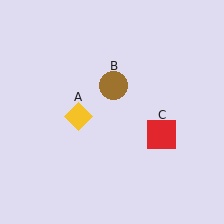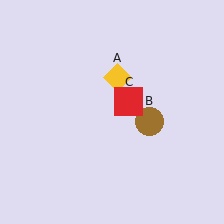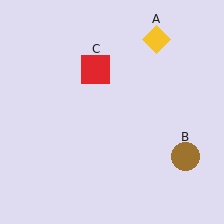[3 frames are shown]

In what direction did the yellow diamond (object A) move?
The yellow diamond (object A) moved up and to the right.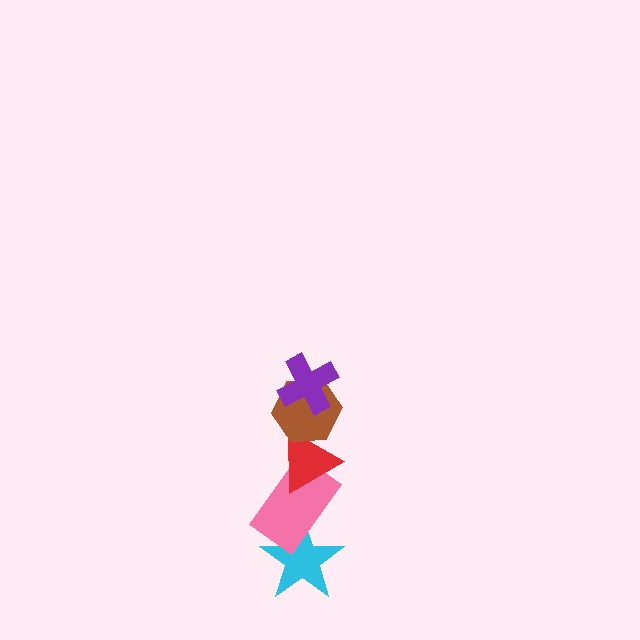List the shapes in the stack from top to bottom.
From top to bottom: the purple cross, the brown hexagon, the red triangle, the pink rectangle, the cyan star.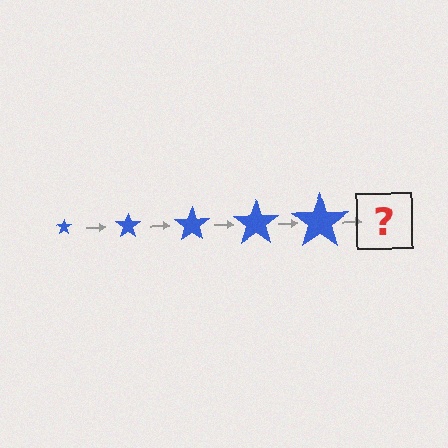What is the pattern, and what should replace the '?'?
The pattern is that the star gets progressively larger each step. The '?' should be a blue star, larger than the previous one.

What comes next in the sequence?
The next element should be a blue star, larger than the previous one.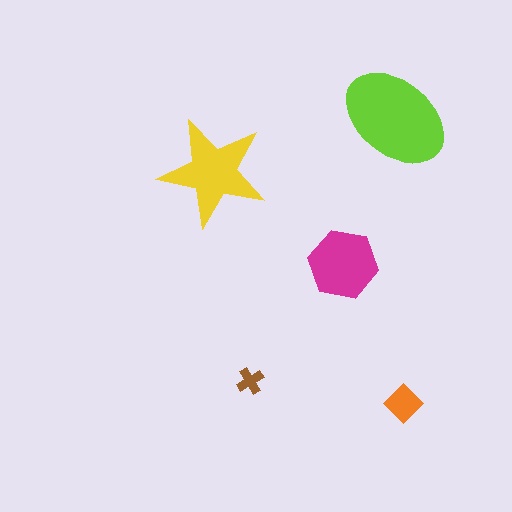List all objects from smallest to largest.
The brown cross, the orange diamond, the magenta hexagon, the yellow star, the lime ellipse.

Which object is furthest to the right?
The orange diamond is rightmost.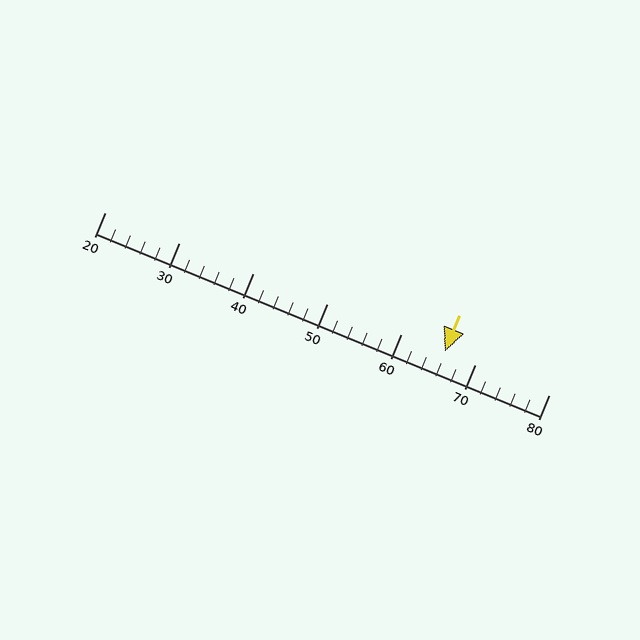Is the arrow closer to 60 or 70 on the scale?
The arrow is closer to 70.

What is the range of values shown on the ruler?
The ruler shows values from 20 to 80.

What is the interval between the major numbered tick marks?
The major tick marks are spaced 10 units apart.